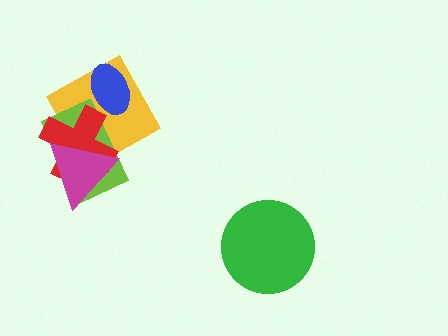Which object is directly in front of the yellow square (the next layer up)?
The lime rectangle is directly in front of the yellow square.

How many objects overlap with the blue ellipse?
1 object overlaps with the blue ellipse.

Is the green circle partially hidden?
No, no other shape covers it.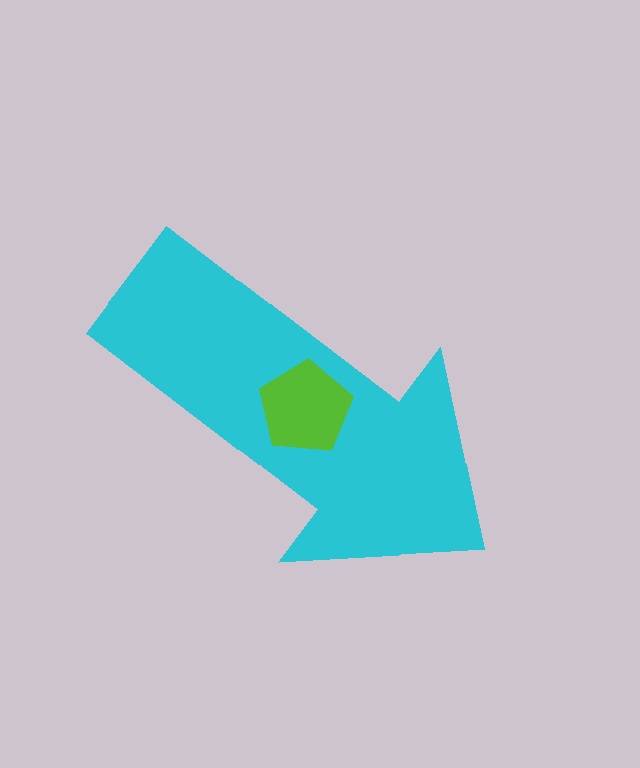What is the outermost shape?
The cyan arrow.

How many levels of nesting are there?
2.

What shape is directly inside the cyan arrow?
The lime pentagon.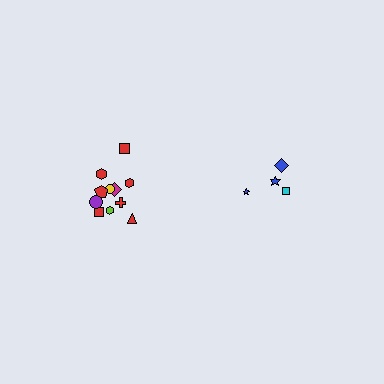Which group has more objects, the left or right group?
The left group.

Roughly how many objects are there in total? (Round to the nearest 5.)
Roughly 15 objects in total.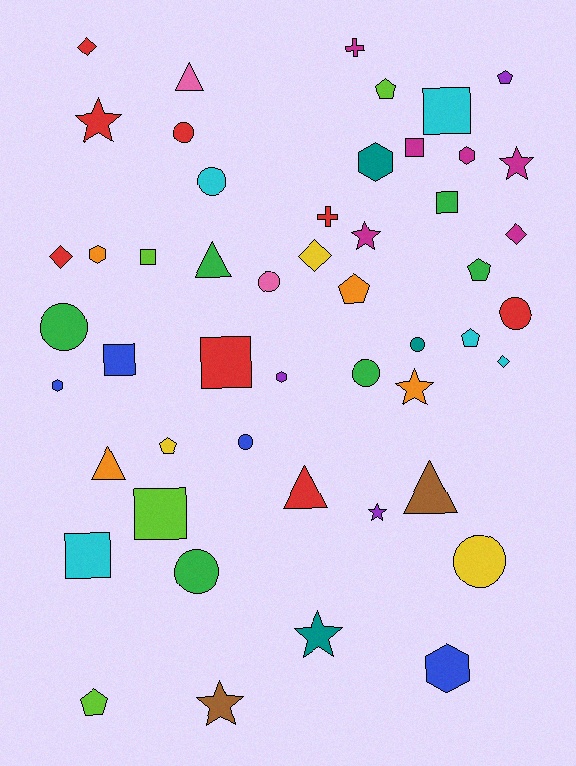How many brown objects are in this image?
There are 2 brown objects.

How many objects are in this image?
There are 50 objects.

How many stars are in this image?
There are 7 stars.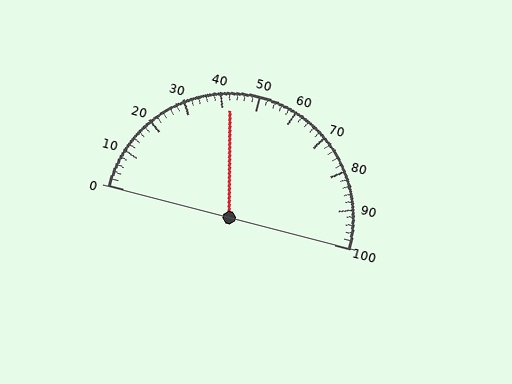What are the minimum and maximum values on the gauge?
The gauge ranges from 0 to 100.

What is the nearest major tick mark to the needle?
The nearest major tick mark is 40.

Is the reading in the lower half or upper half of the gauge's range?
The reading is in the lower half of the range (0 to 100).